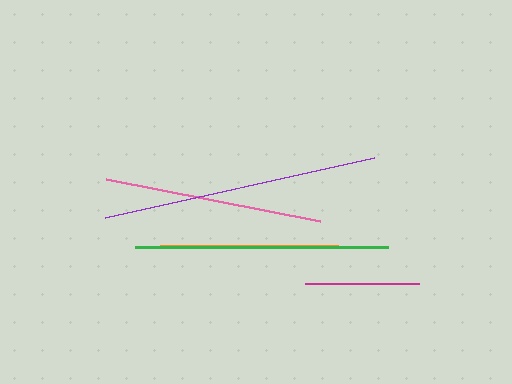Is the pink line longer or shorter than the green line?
The green line is longer than the pink line.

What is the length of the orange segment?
The orange segment is approximately 178 pixels long.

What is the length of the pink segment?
The pink segment is approximately 218 pixels long.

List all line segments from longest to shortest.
From longest to shortest: purple, green, pink, orange, magenta.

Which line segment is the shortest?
The magenta line is the shortest at approximately 114 pixels.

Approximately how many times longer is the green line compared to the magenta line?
The green line is approximately 2.2 times the length of the magenta line.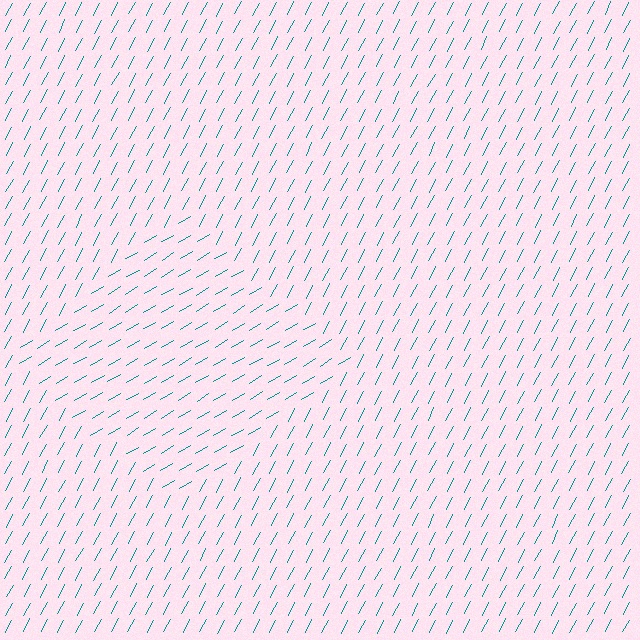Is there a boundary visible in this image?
Yes, there is a texture boundary formed by a change in line orientation.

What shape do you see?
I see a diamond.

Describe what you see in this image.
The image is filled with small teal line segments. A diamond region in the image has lines oriented differently from the surrounding lines, creating a visible texture boundary.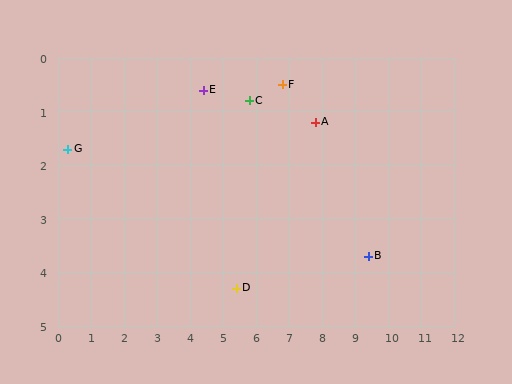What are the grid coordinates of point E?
Point E is at approximately (4.4, 0.6).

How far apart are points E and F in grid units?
Points E and F are about 2.4 grid units apart.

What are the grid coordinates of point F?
Point F is at approximately (6.8, 0.5).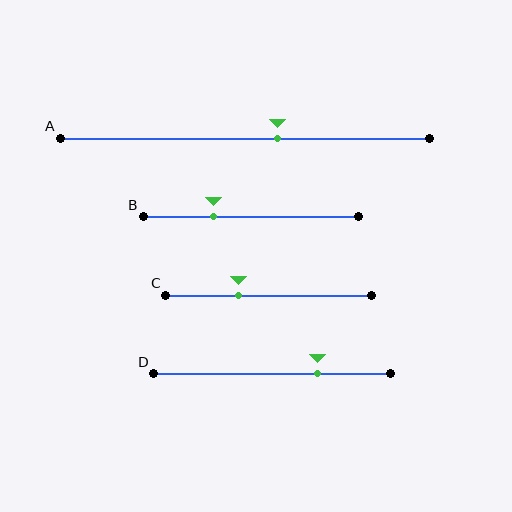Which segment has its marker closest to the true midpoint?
Segment A has its marker closest to the true midpoint.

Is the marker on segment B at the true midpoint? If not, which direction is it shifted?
No, the marker on segment B is shifted to the left by about 17% of the segment length.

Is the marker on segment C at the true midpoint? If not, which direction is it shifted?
No, the marker on segment C is shifted to the left by about 15% of the segment length.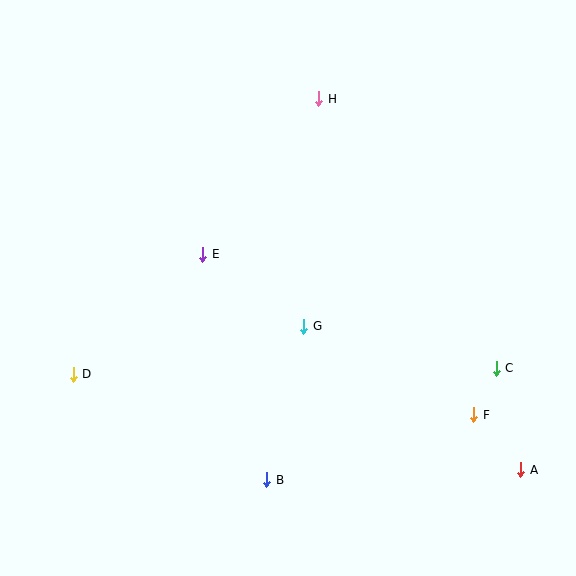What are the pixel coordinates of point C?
Point C is at (496, 368).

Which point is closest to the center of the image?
Point G at (304, 326) is closest to the center.